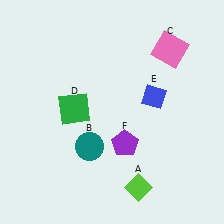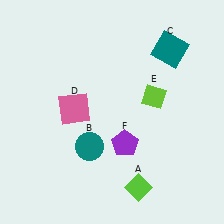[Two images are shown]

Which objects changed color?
C changed from pink to teal. D changed from green to pink. E changed from blue to lime.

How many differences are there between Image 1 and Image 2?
There are 3 differences between the two images.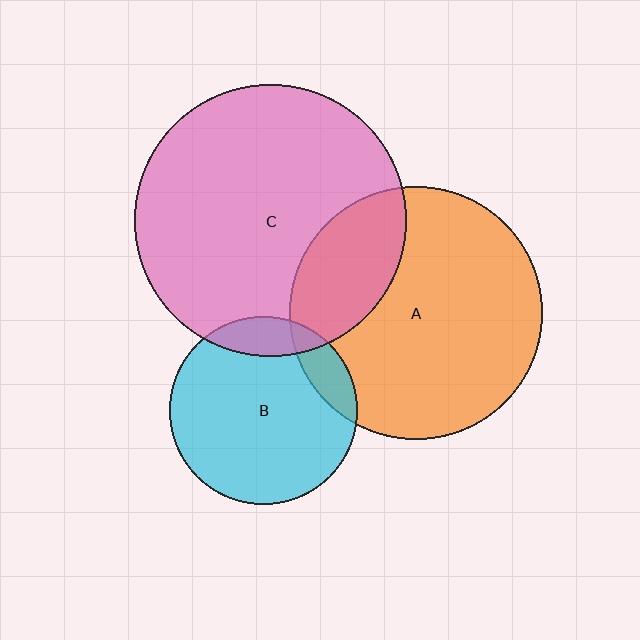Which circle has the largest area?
Circle C (pink).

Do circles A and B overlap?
Yes.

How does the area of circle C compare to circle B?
Approximately 2.1 times.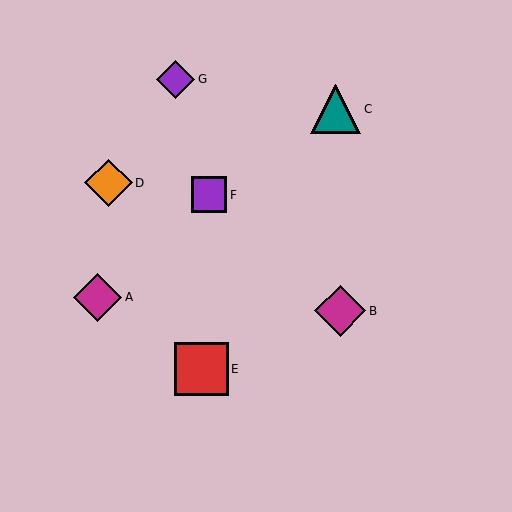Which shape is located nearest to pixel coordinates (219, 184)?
The purple square (labeled F) at (209, 195) is nearest to that location.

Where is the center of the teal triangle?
The center of the teal triangle is at (336, 109).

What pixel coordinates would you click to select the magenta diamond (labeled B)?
Click at (340, 311) to select the magenta diamond B.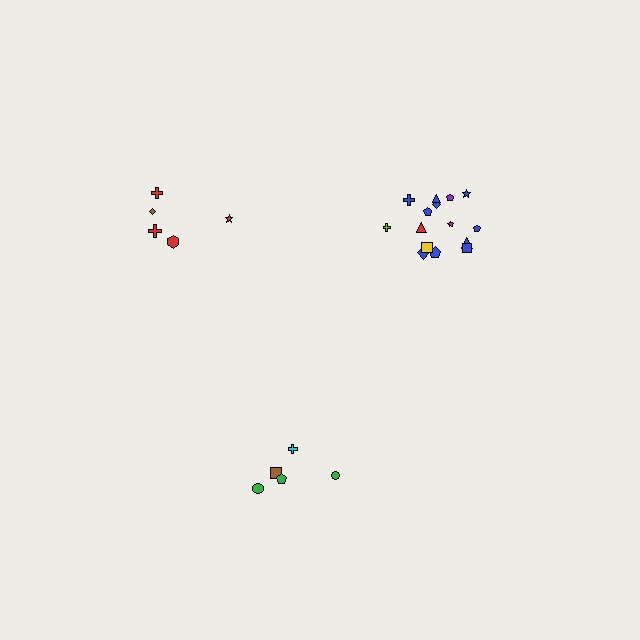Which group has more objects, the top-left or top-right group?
The top-right group.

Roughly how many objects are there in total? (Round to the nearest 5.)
Roughly 25 objects in total.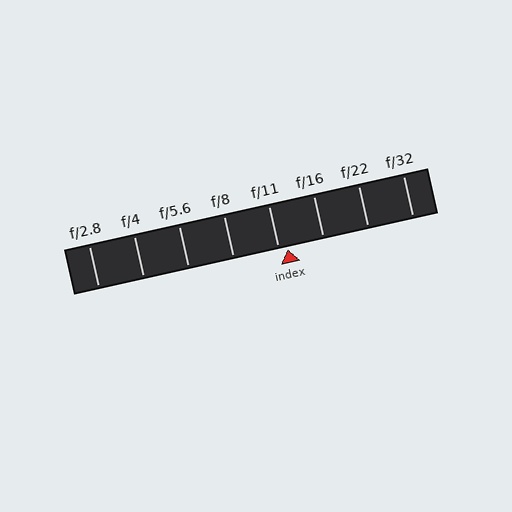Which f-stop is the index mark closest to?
The index mark is closest to f/11.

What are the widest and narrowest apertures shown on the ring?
The widest aperture shown is f/2.8 and the narrowest is f/32.